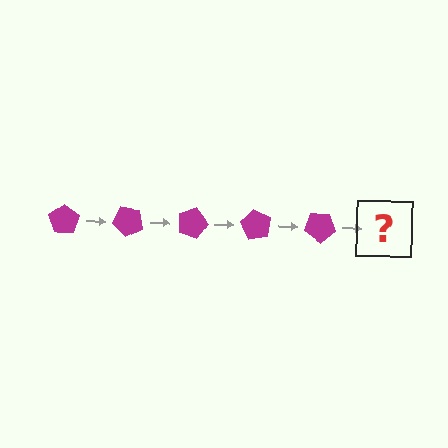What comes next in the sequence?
The next element should be a magenta pentagon rotated 225 degrees.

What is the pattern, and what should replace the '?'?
The pattern is that the pentagon rotates 45 degrees each step. The '?' should be a magenta pentagon rotated 225 degrees.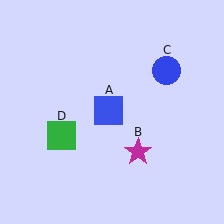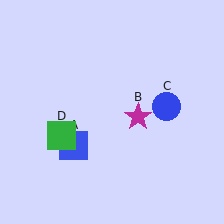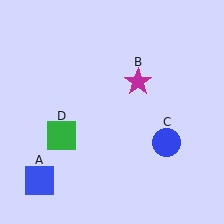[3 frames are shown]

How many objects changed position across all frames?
3 objects changed position: blue square (object A), magenta star (object B), blue circle (object C).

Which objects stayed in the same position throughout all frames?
Green square (object D) remained stationary.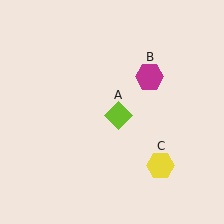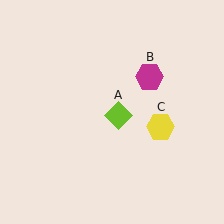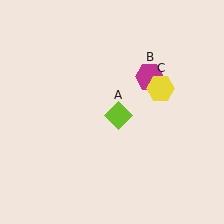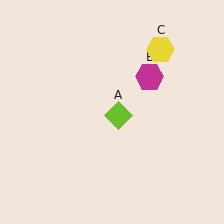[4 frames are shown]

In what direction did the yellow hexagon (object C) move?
The yellow hexagon (object C) moved up.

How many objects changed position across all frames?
1 object changed position: yellow hexagon (object C).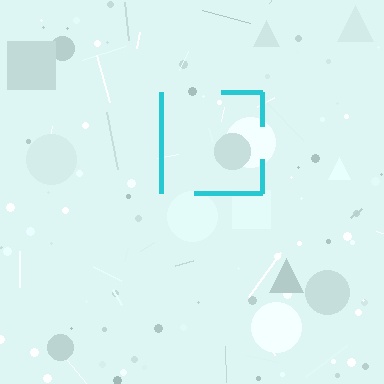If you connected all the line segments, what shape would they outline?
They would outline a square.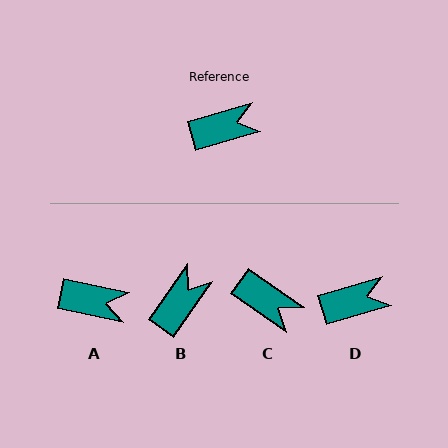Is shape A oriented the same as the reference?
No, it is off by about 29 degrees.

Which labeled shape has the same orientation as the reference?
D.